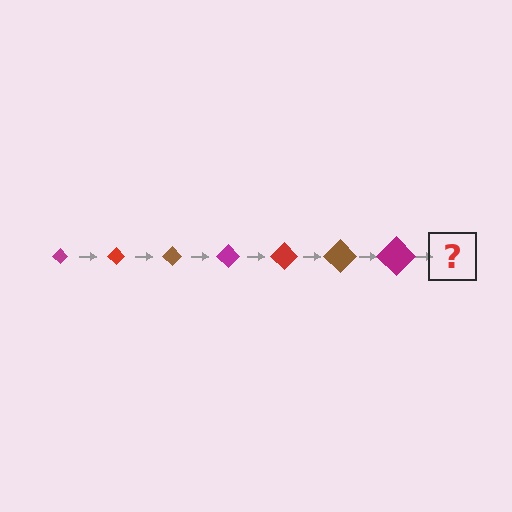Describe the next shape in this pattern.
It should be a red diamond, larger than the previous one.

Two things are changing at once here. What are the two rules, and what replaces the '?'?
The two rules are that the diamond grows larger each step and the color cycles through magenta, red, and brown. The '?' should be a red diamond, larger than the previous one.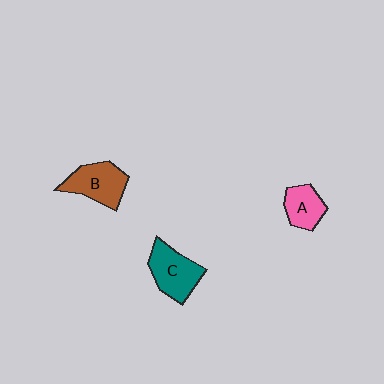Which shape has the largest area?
Shape C (teal).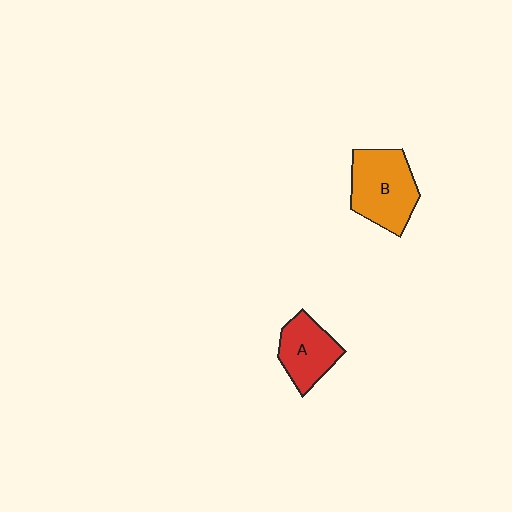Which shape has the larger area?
Shape B (orange).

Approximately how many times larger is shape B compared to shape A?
Approximately 1.4 times.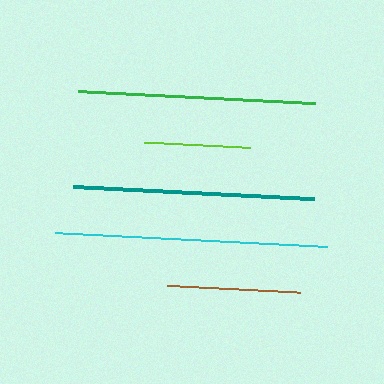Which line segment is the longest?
The cyan line is the longest at approximately 273 pixels.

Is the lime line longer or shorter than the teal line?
The teal line is longer than the lime line.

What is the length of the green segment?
The green segment is approximately 238 pixels long.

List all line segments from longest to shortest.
From longest to shortest: cyan, teal, green, brown, lime.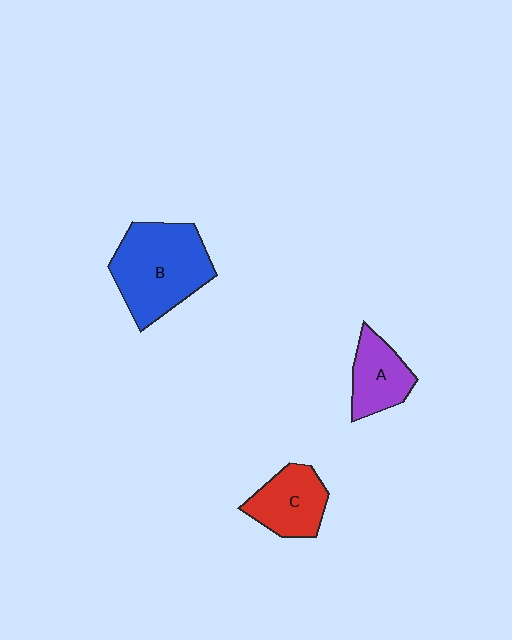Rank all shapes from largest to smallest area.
From largest to smallest: B (blue), C (red), A (purple).